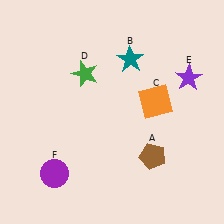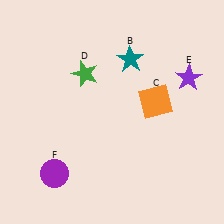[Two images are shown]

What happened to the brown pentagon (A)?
The brown pentagon (A) was removed in Image 2. It was in the bottom-right area of Image 1.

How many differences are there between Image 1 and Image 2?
There is 1 difference between the two images.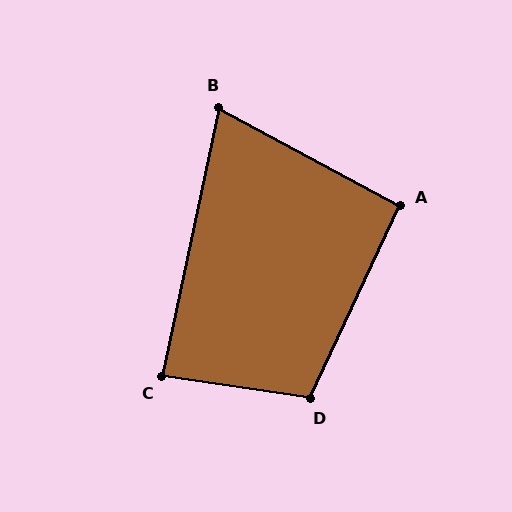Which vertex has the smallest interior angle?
B, at approximately 74 degrees.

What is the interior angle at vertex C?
Approximately 87 degrees (approximately right).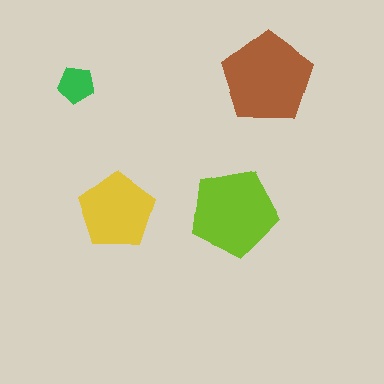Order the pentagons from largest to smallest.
the brown one, the lime one, the yellow one, the green one.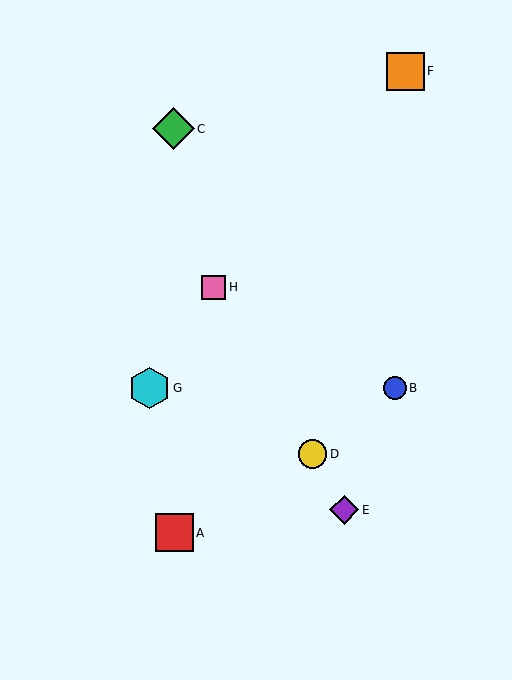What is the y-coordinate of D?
Object D is at y≈454.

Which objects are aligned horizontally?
Objects B, G are aligned horizontally.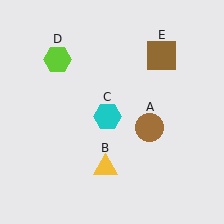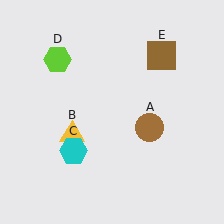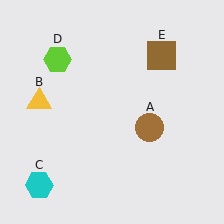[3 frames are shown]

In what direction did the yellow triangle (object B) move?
The yellow triangle (object B) moved up and to the left.